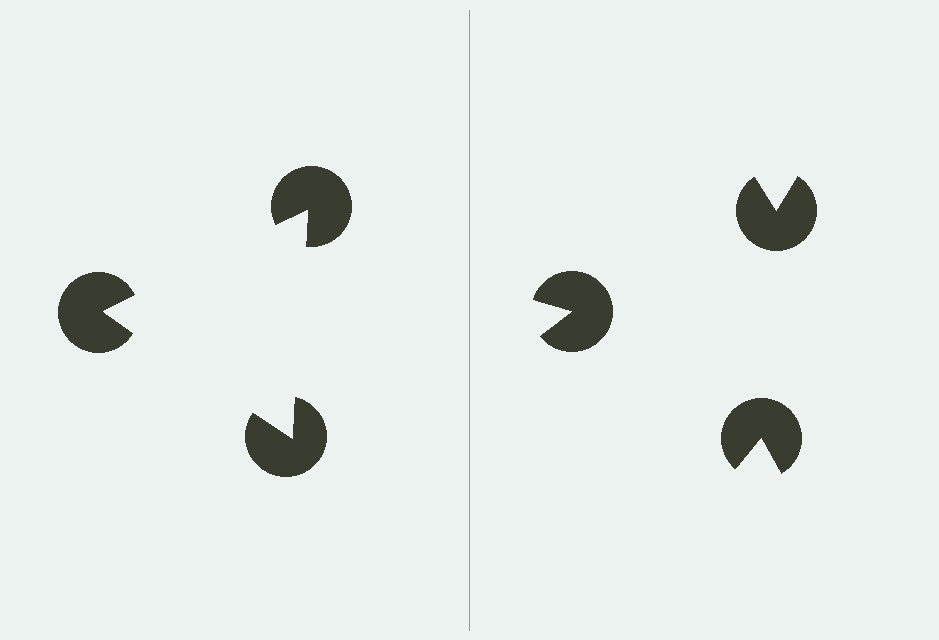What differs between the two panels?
The pac-man discs are positioned identically on both sides; only the wedge orientations differ. On the left they align to a triangle; on the right they are misaligned.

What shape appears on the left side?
An illusory triangle.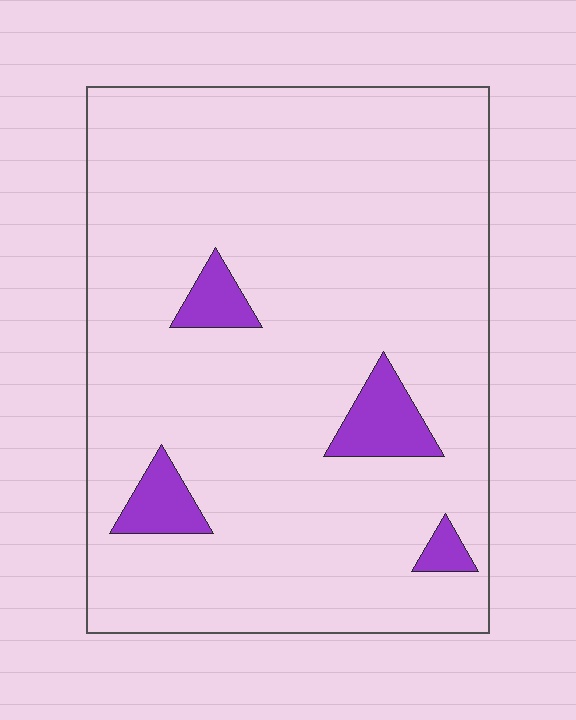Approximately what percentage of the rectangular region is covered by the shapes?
Approximately 10%.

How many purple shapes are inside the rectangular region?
4.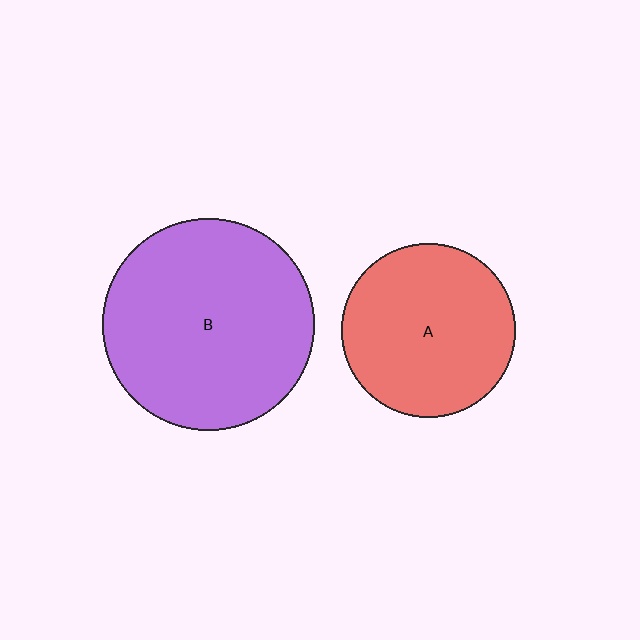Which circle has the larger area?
Circle B (purple).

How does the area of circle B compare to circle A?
Approximately 1.5 times.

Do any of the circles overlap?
No, none of the circles overlap.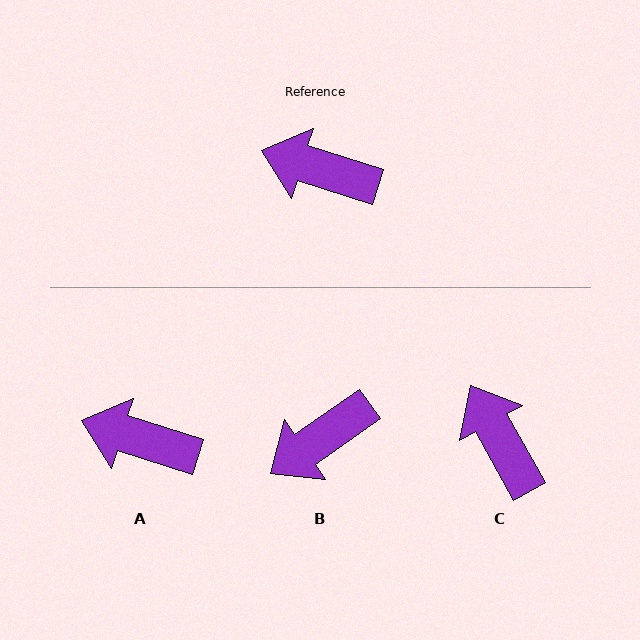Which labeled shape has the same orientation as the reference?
A.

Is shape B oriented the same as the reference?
No, it is off by about 52 degrees.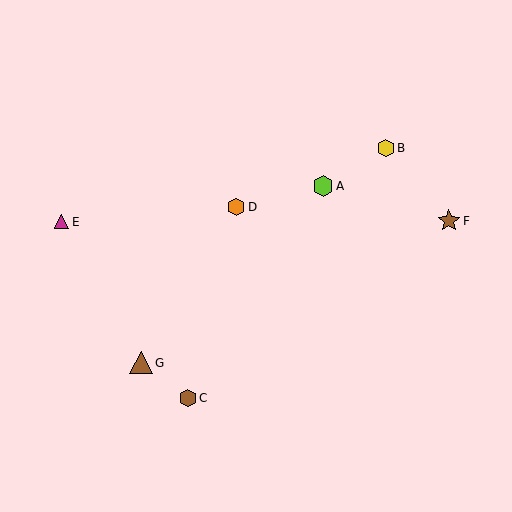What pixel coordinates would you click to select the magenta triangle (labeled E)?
Click at (61, 222) to select the magenta triangle E.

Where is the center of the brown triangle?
The center of the brown triangle is at (141, 363).